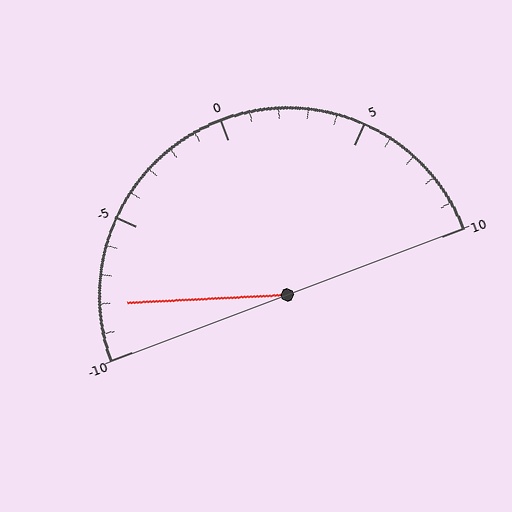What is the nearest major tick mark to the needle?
The nearest major tick mark is -10.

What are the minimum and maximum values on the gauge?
The gauge ranges from -10 to 10.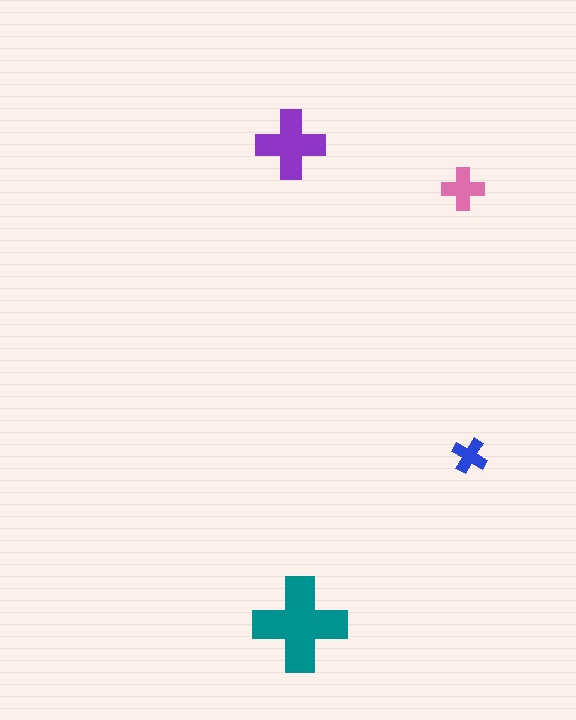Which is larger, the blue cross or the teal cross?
The teal one.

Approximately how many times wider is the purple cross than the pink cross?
About 1.5 times wider.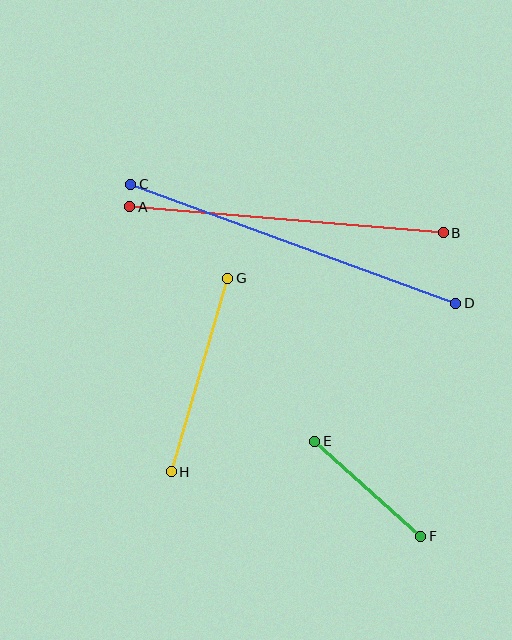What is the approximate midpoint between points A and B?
The midpoint is at approximately (287, 220) pixels.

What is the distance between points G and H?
The distance is approximately 201 pixels.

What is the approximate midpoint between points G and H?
The midpoint is at approximately (200, 375) pixels.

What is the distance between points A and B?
The distance is approximately 315 pixels.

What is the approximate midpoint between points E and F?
The midpoint is at approximately (368, 489) pixels.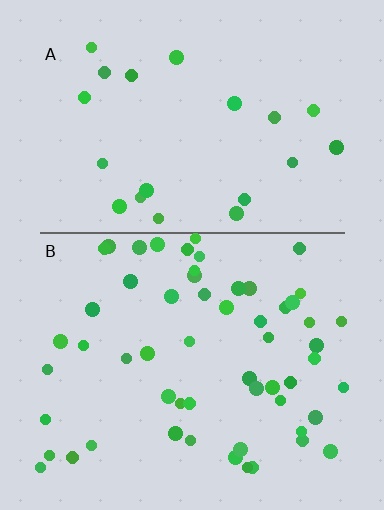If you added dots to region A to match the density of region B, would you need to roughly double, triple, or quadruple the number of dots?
Approximately triple.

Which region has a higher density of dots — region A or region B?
B (the bottom).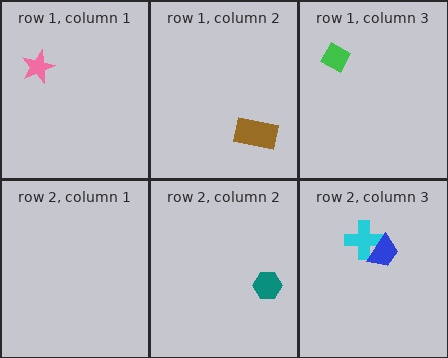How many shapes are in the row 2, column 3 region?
2.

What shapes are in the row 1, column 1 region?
The pink star.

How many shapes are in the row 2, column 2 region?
1.